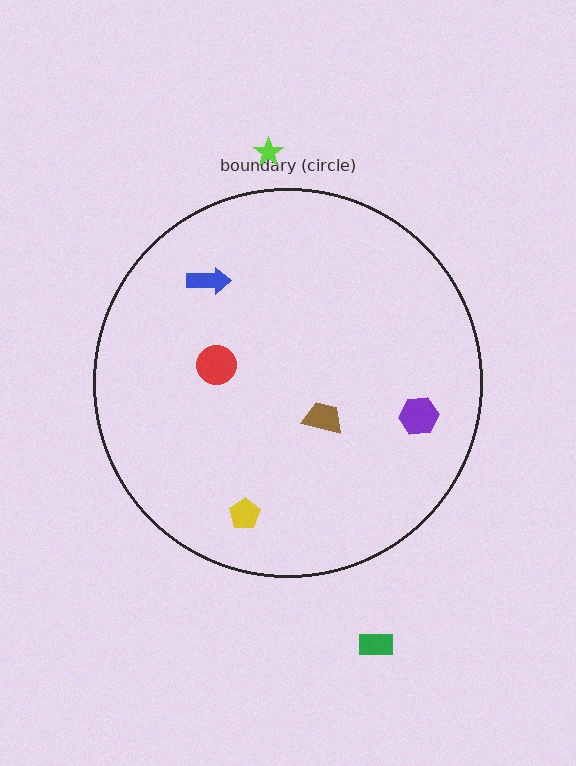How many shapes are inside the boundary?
5 inside, 2 outside.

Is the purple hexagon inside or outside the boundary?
Inside.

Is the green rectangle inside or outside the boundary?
Outside.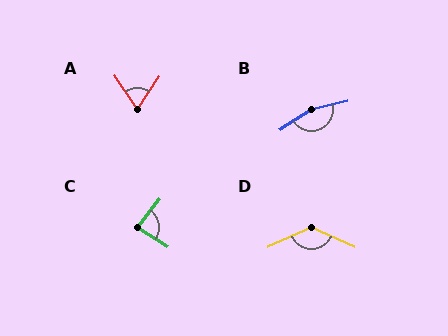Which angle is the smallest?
A, at approximately 67 degrees.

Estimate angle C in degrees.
Approximately 84 degrees.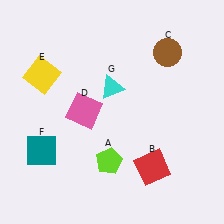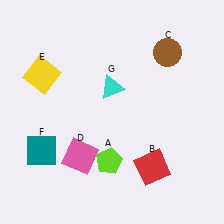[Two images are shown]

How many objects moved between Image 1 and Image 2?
1 object moved between the two images.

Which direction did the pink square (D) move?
The pink square (D) moved down.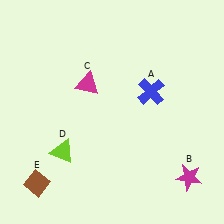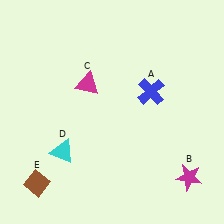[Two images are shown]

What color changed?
The triangle (D) changed from lime in Image 1 to cyan in Image 2.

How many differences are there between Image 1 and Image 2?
There is 1 difference between the two images.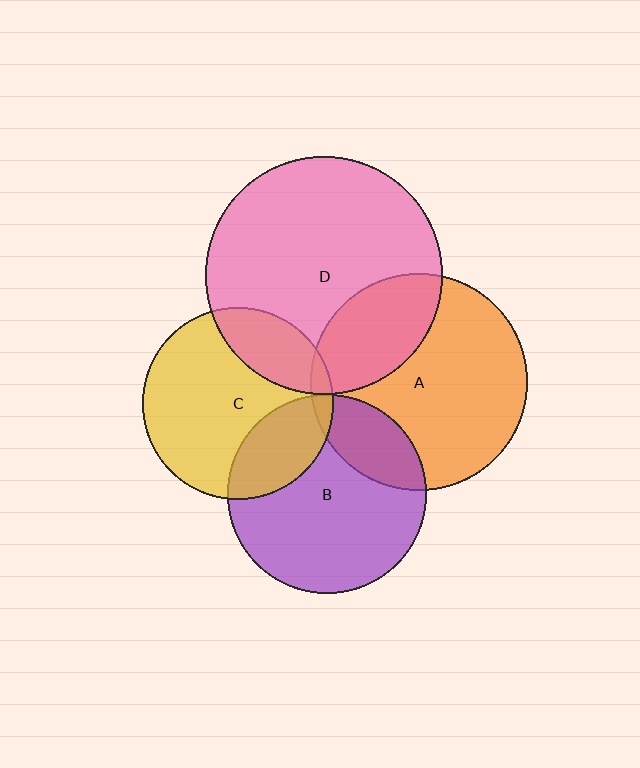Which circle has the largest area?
Circle D (pink).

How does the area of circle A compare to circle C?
Approximately 1.3 times.